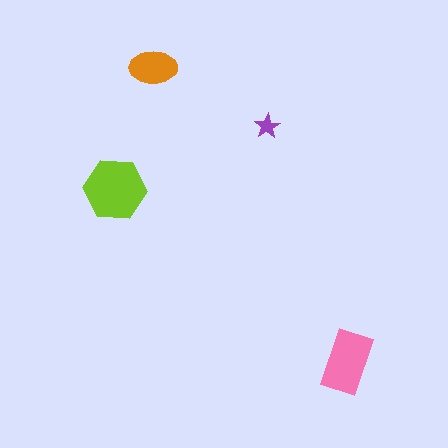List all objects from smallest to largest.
The purple star, the orange ellipse, the pink rectangle, the lime hexagon.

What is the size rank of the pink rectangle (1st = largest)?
2nd.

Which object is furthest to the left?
The lime hexagon is leftmost.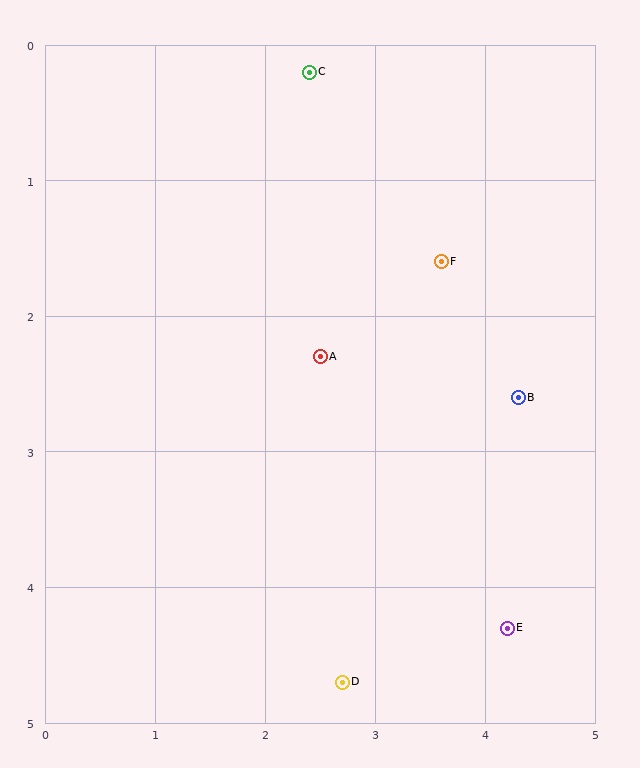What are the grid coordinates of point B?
Point B is at approximately (4.3, 2.6).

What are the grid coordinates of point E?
Point E is at approximately (4.2, 4.3).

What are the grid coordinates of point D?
Point D is at approximately (2.7, 4.7).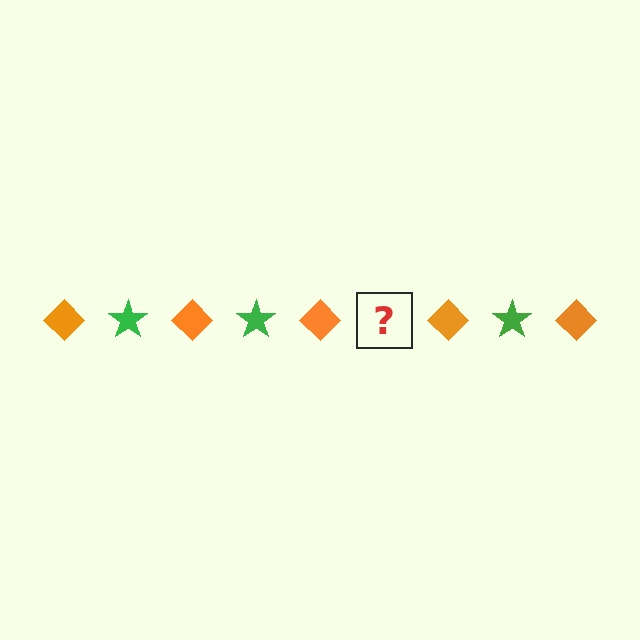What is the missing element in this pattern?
The missing element is a green star.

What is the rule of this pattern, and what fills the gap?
The rule is that the pattern alternates between orange diamond and green star. The gap should be filled with a green star.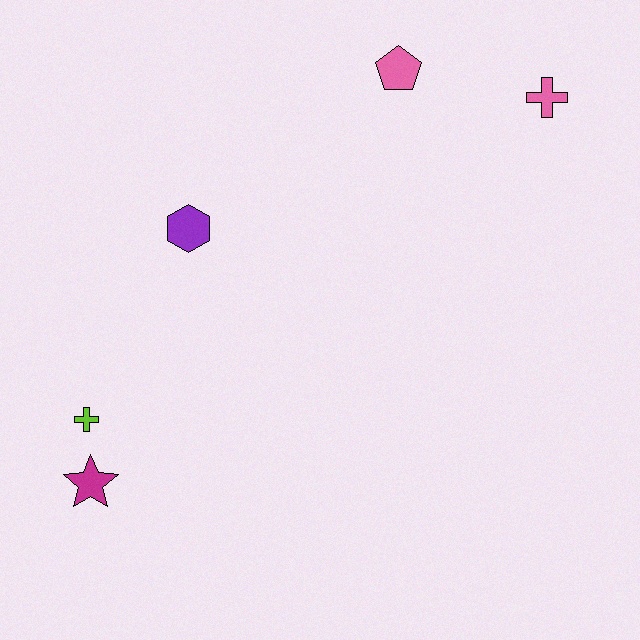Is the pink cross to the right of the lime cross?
Yes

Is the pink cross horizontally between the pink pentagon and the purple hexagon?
No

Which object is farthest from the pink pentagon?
The magenta star is farthest from the pink pentagon.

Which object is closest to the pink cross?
The pink pentagon is closest to the pink cross.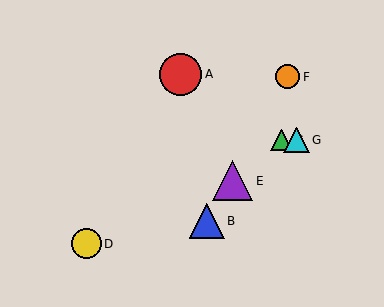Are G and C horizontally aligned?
Yes, both are at y≈140.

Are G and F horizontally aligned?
No, G is at y≈140 and F is at y≈77.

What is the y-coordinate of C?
Object C is at y≈140.